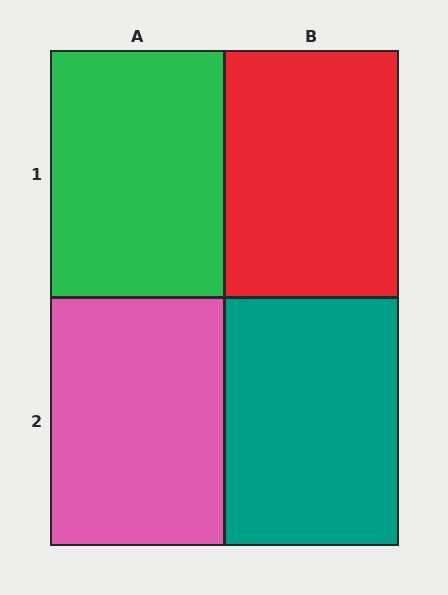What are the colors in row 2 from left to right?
Pink, teal.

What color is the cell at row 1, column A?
Green.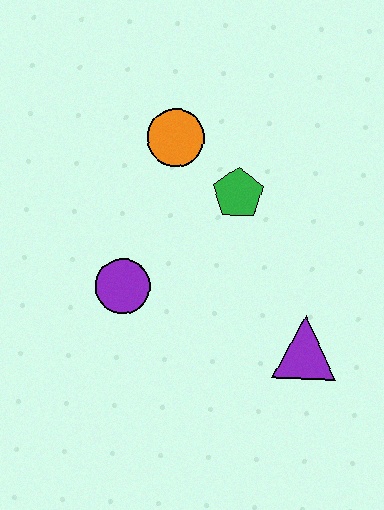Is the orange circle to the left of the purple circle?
No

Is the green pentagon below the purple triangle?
No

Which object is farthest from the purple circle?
The purple triangle is farthest from the purple circle.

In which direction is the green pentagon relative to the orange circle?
The green pentagon is to the right of the orange circle.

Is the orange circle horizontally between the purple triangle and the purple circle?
Yes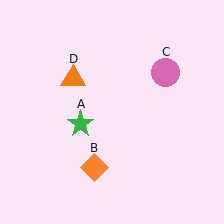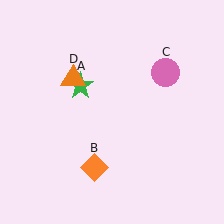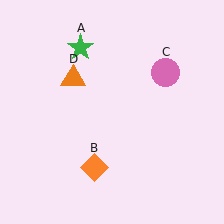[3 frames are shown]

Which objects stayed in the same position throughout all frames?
Orange diamond (object B) and pink circle (object C) and orange triangle (object D) remained stationary.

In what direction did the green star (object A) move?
The green star (object A) moved up.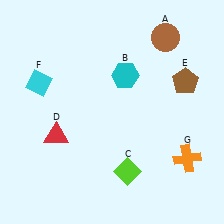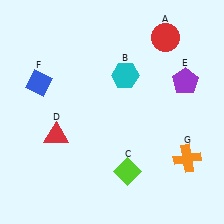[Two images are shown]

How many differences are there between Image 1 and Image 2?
There are 3 differences between the two images.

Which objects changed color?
A changed from brown to red. E changed from brown to purple. F changed from cyan to blue.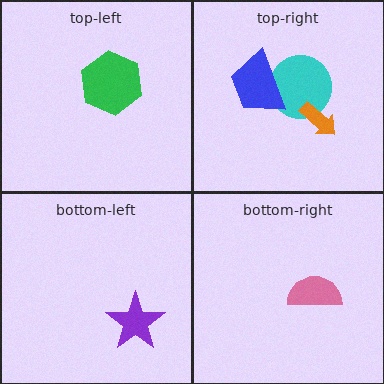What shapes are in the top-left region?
The green hexagon.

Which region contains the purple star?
The bottom-left region.